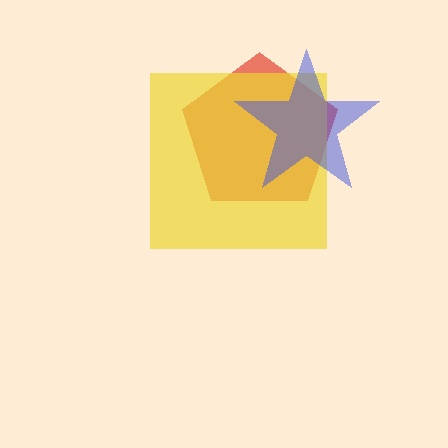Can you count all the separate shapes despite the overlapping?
Yes, there are 3 separate shapes.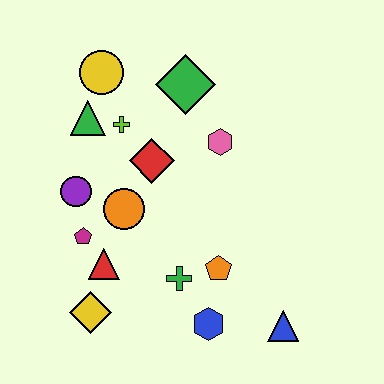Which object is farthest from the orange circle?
The blue triangle is farthest from the orange circle.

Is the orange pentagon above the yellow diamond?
Yes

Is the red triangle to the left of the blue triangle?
Yes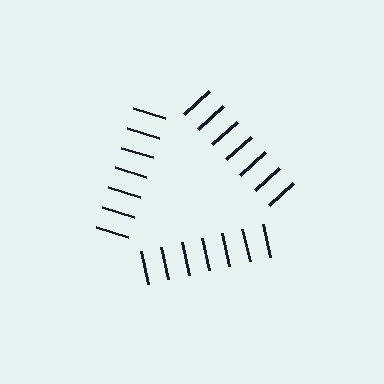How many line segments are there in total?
21 — 7 along each of the 3 edges.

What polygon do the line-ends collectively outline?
An illusory triangle — the line segments terminate on its edges but no continuous stroke is drawn.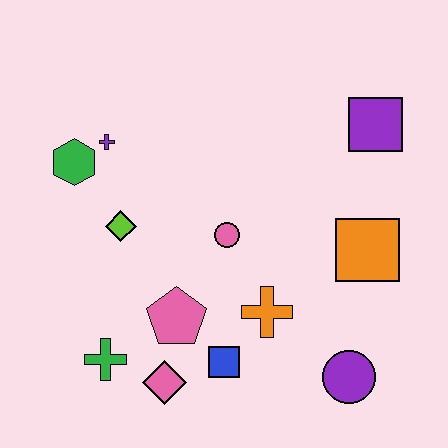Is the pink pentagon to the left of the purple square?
Yes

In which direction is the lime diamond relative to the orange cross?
The lime diamond is to the left of the orange cross.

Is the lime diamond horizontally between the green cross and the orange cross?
Yes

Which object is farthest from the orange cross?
The green hexagon is farthest from the orange cross.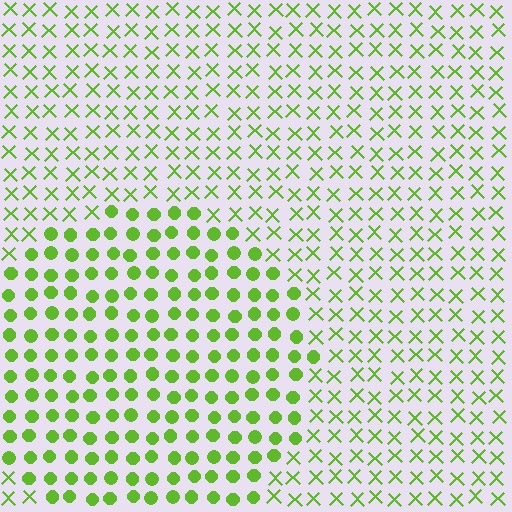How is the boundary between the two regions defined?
The boundary is defined by a change in element shape: circles inside vs. X marks outside. All elements share the same color and spacing.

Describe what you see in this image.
The image is filled with small lime elements arranged in a uniform grid. A circle-shaped region contains circles, while the surrounding area contains X marks. The boundary is defined purely by the change in element shape.